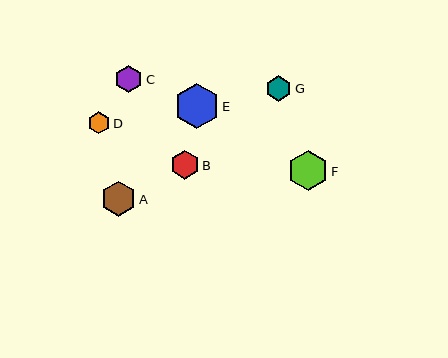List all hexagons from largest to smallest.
From largest to smallest: E, F, A, B, C, G, D.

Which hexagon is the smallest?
Hexagon D is the smallest with a size of approximately 22 pixels.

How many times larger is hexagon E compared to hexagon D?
Hexagon E is approximately 2.1 times the size of hexagon D.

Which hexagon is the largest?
Hexagon E is the largest with a size of approximately 45 pixels.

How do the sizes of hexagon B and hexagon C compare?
Hexagon B and hexagon C are approximately the same size.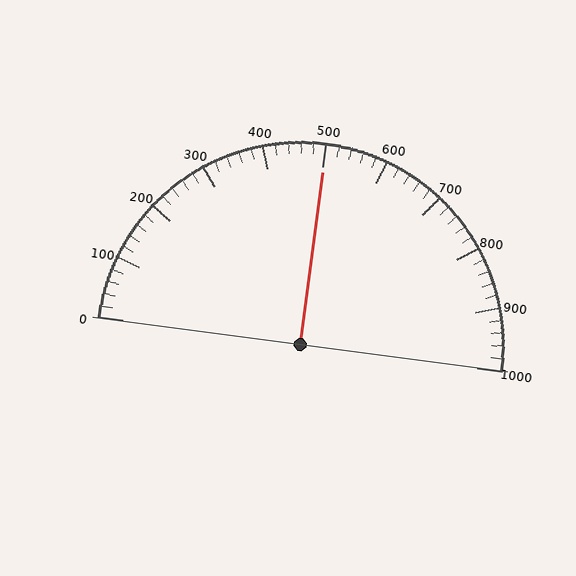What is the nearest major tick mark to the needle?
The nearest major tick mark is 500.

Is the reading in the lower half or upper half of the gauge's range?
The reading is in the upper half of the range (0 to 1000).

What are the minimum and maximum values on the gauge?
The gauge ranges from 0 to 1000.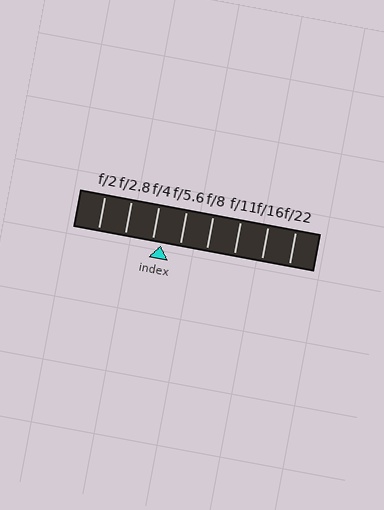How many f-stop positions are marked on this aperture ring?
There are 8 f-stop positions marked.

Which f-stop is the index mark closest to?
The index mark is closest to f/4.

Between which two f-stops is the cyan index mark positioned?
The index mark is between f/4 and f/5.6.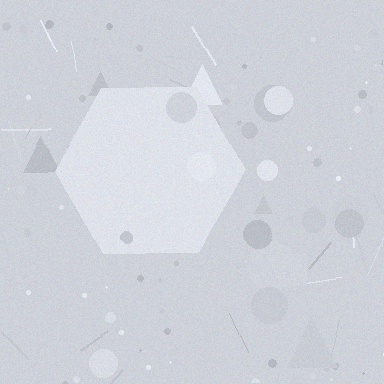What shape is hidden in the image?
A hexagon is hidden in the image.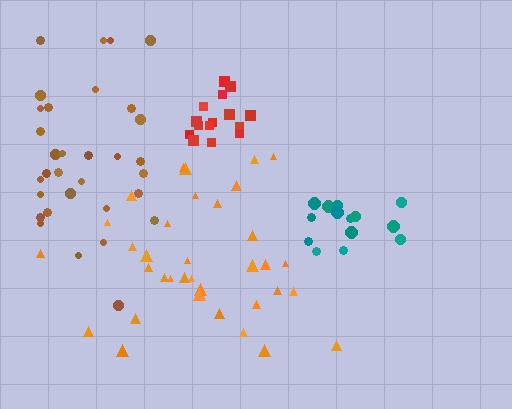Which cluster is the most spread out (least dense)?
Brown.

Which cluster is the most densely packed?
Red.